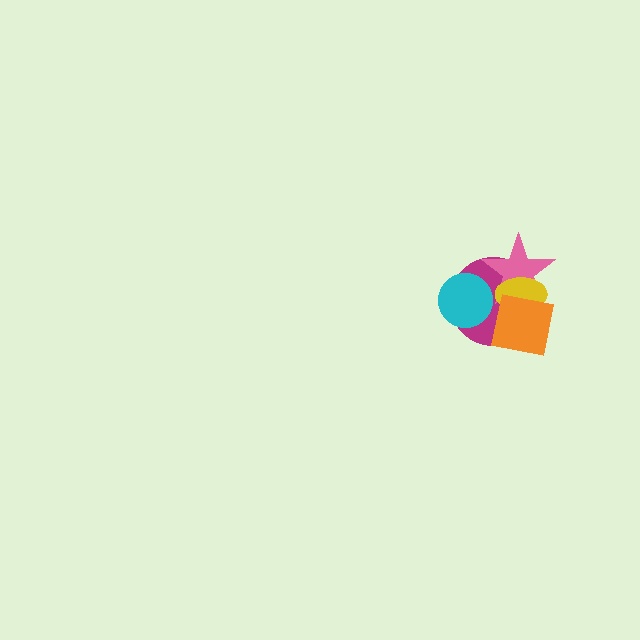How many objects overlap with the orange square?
3 objects overlap with the orange square.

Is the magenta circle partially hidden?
Yes, it is partially covered by another shape.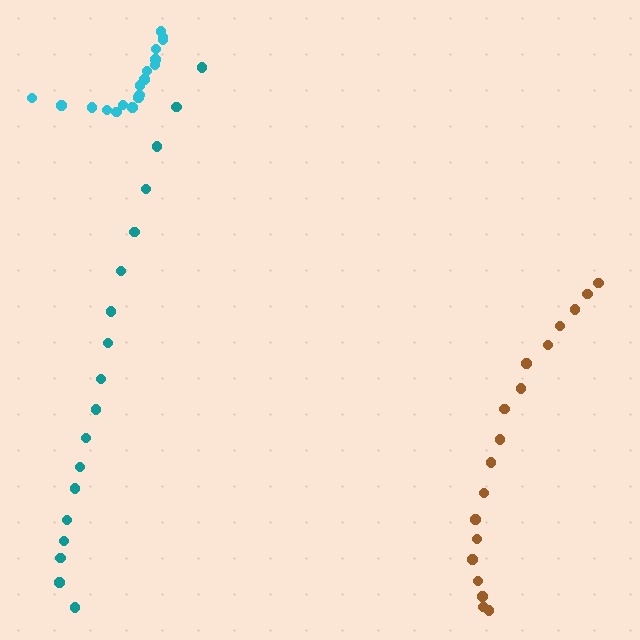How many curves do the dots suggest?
There are 3 distinct paths.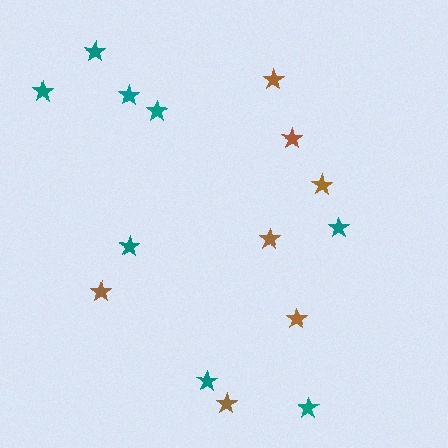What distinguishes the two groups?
There are 2 groups: one group of brown stars (7) and one group of teal stars (8).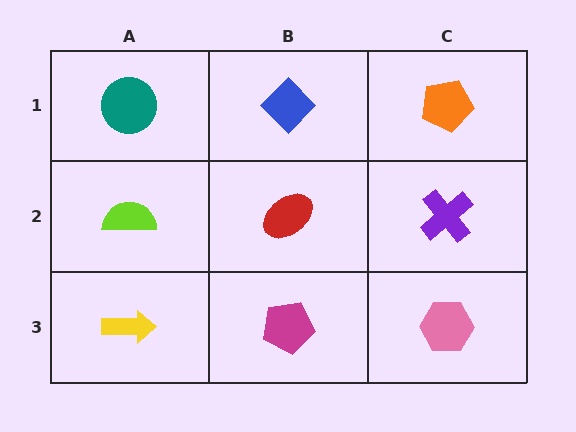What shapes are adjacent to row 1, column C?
A purple cross (row 2, column C), a blue diamond (row 1, column B).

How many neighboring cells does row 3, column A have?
2.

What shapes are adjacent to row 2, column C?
An orange pentagon (row 1, column C), a pink hexagon (row 3, column C), a red ellipse (row 2, column B).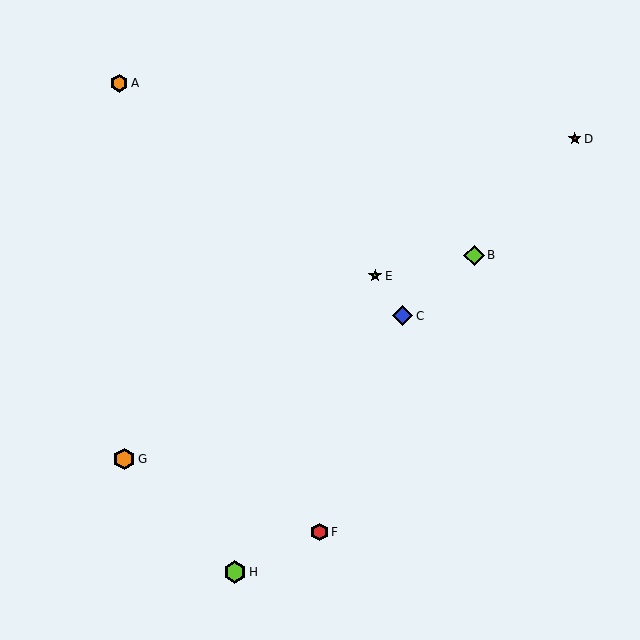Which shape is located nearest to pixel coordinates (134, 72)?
The orange hexagon (labeled A) at (119, 83) is nearest to that location.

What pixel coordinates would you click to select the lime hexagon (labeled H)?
Click at (235, 572) to select the lime hexagon H.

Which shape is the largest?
The lime hexagon (labeled H) is the largest.